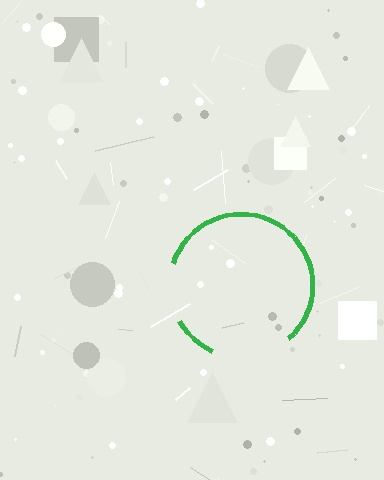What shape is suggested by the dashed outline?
The dashed outline suggests a circle.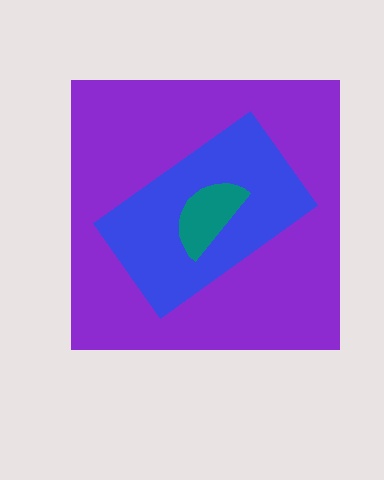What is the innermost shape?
The teal semicircle.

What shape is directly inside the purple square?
The blue rectangle.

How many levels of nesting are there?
3.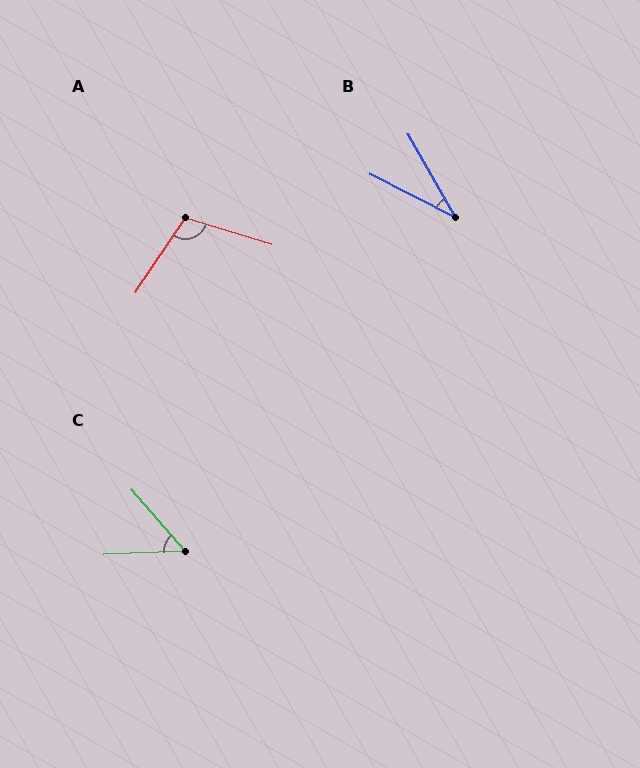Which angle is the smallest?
B, at approximately 33 degrees.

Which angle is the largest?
A, at approximately 107 degrees.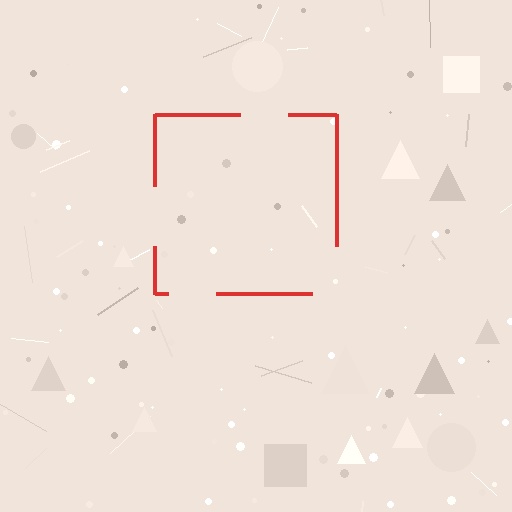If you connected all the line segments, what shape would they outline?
They would outline a square.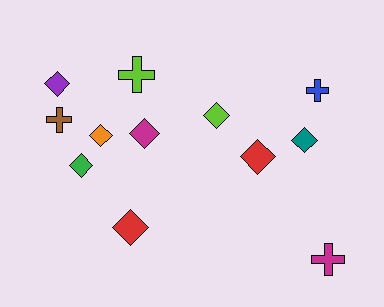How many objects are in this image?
There are 12 objects.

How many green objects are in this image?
There is 1 green object.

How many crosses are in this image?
There are 4 crosses.